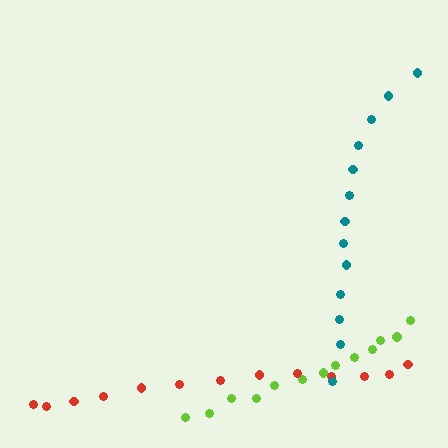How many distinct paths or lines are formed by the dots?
There are 3 distinct paths.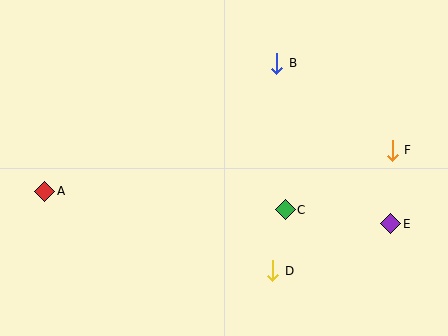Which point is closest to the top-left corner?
Point A is closest to the top-left corner.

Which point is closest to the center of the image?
Point C at (285, 210) is closest to the center.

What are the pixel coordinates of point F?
Point F is at (392, 150).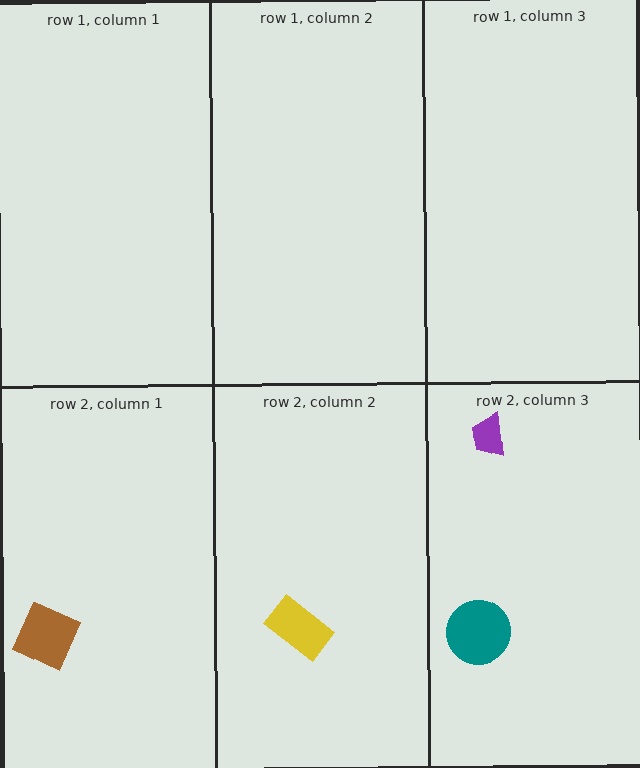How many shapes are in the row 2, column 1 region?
1.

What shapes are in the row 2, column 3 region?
The teal circle, the purple trapezoid.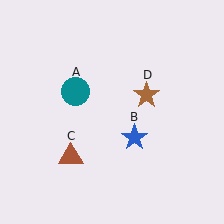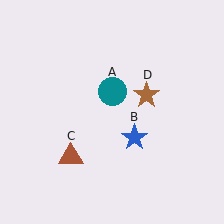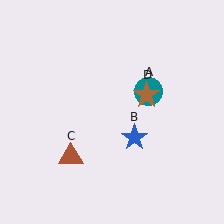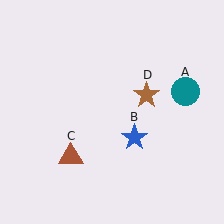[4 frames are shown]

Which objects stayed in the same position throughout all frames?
Blue star (object B) and brown triangle (object C) and brown star (object D) remained stationary.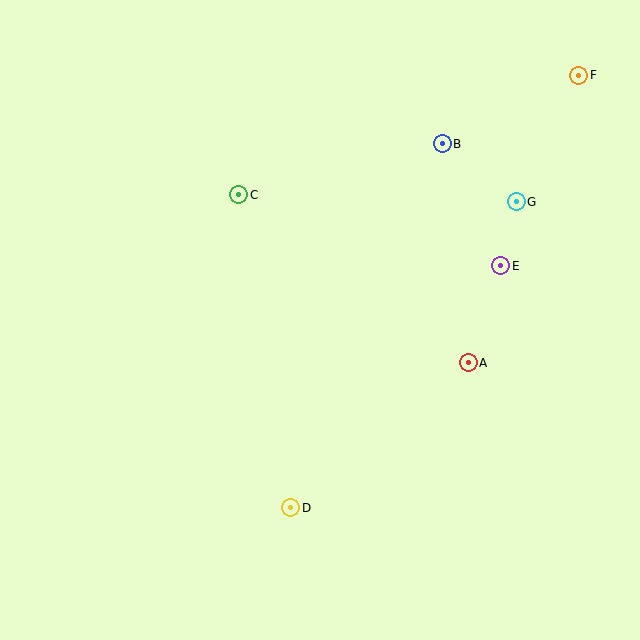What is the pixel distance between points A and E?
The distance between A and E is 102 pixels.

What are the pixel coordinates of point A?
Point A is at (468, 363).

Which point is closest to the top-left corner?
Point C is closest to the top-left corner.